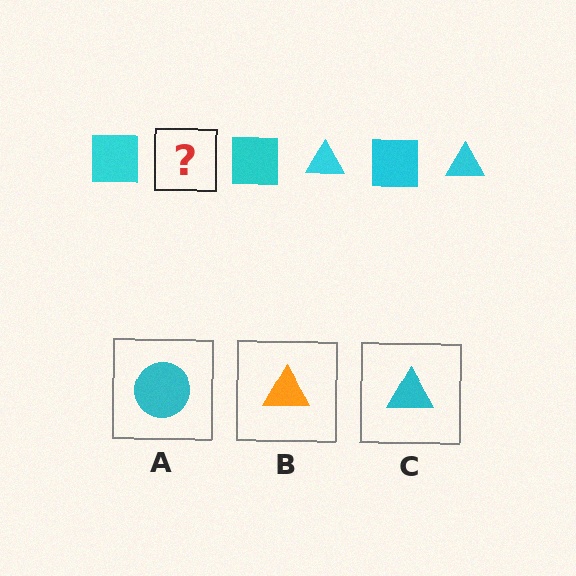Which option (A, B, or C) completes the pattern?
C.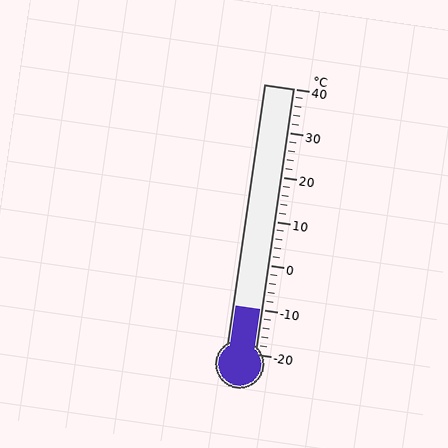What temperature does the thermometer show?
The thermometer shows approximately -10°C.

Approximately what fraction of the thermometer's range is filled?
The thermometer is filled to approximately 15% of its range.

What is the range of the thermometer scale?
The thermometer scale ranges from -20°C to 40°C.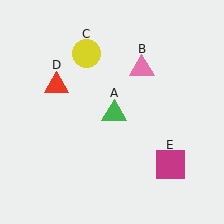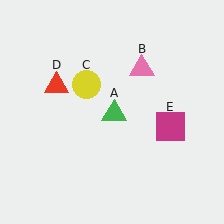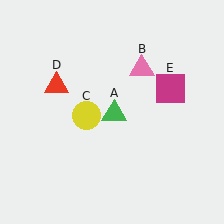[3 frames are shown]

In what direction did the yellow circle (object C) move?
The yellow circle (object C) moved down.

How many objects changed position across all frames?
2 objects changed position: yellow circle (object C), magenta square (object E).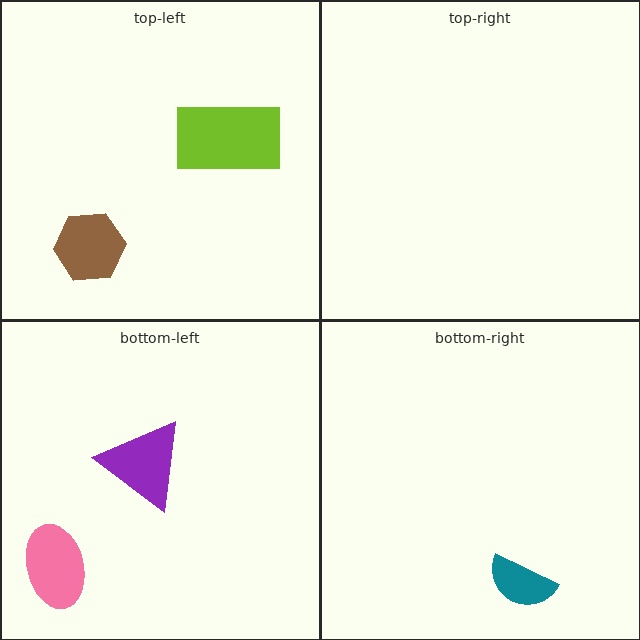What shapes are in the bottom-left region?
The pink ellipse, the purple triangle.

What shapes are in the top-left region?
The brown hexagon, the lime rectangle.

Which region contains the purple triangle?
The bottom-left region.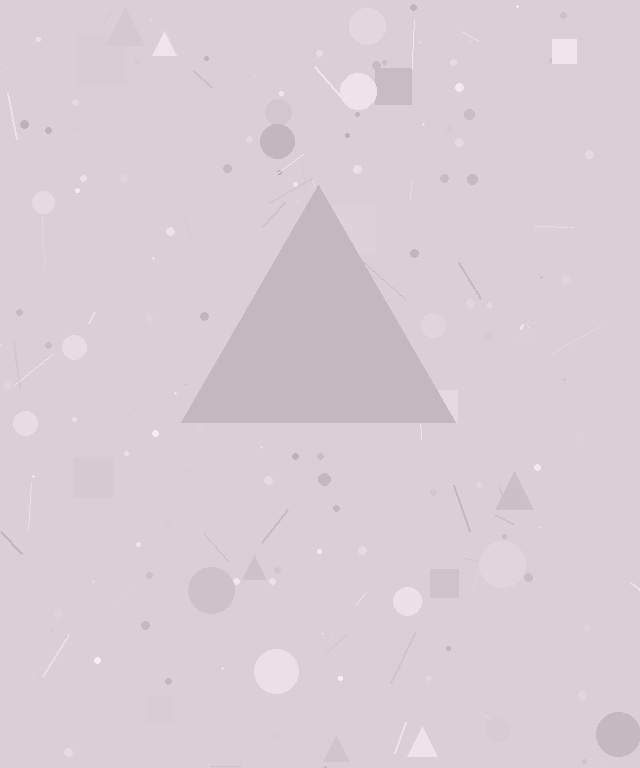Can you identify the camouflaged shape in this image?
The camouflaged shape is a triangle.